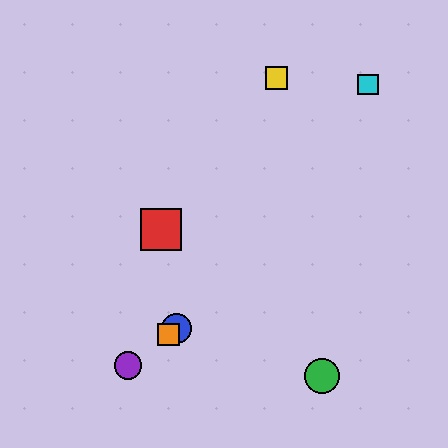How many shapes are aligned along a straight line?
3 shapes (the blue circle, the purple circle, the orange square) are aligned along a straight line.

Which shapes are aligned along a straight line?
The blue circle, the purple circle, the orange square are aligned along a straight line.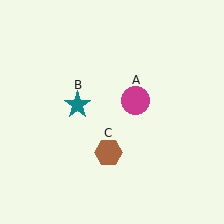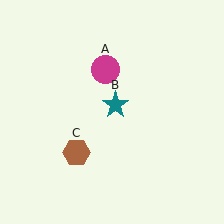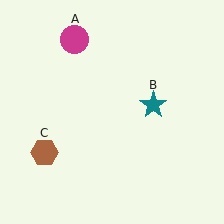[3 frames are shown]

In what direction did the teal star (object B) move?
The teal star (object B) moved right.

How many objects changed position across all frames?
3 objects changed position: magenta circle (object A), teal star (object B), brown hexagon (object C).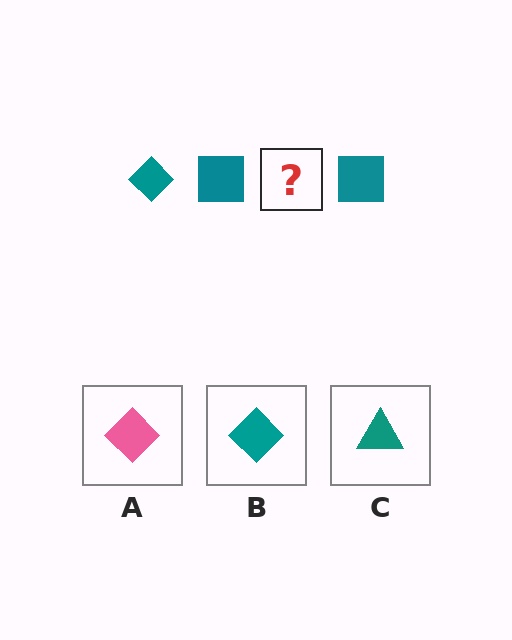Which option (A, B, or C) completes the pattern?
B.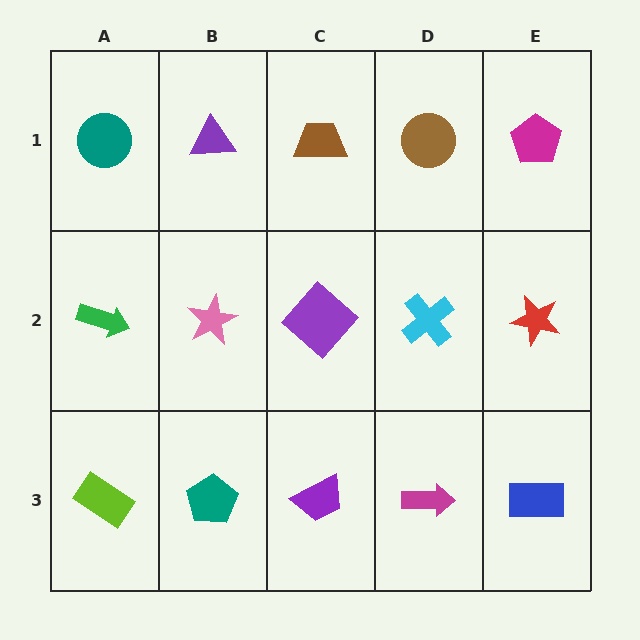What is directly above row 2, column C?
A brown trapezoid.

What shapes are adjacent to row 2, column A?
A teal circle (row 1, column A), a lime rectangle (row 3, column A), a pink star (row 2, column B).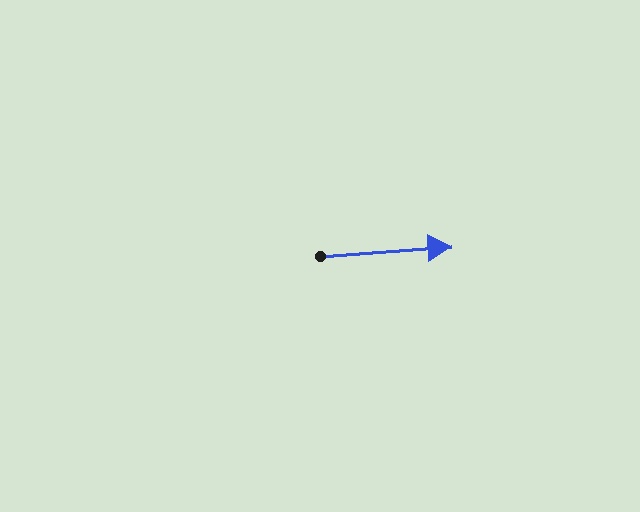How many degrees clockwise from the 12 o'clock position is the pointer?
Approximately 86 degrees.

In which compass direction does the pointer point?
East.